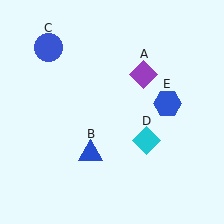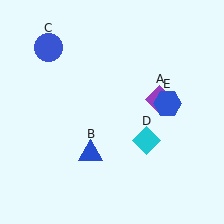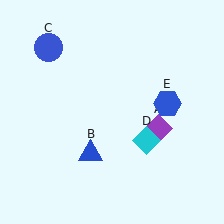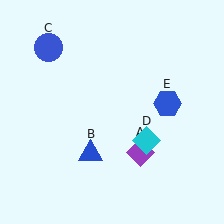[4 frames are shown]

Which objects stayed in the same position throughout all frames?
Blue triangle (object B) and blue circle (object C) and cyan diamond (object D) and blue hexagon (object E) remained stationary.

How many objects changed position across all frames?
1 object changed position: purple diamond (object A).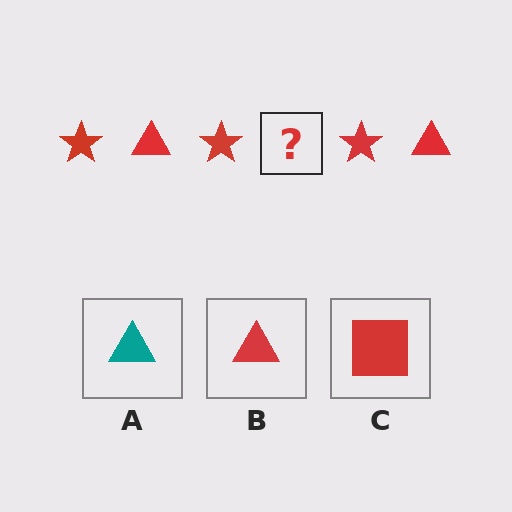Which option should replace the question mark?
Option B.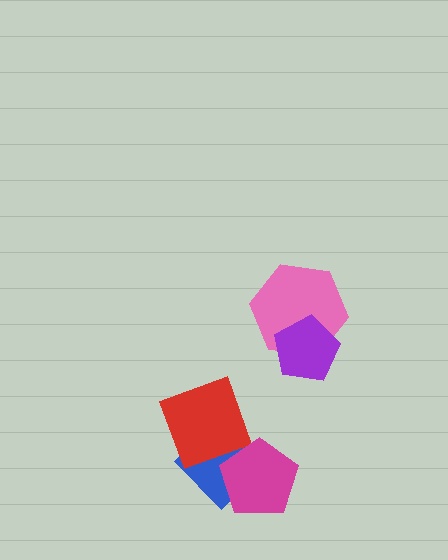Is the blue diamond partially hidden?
Yes, it is partially covered by another shape.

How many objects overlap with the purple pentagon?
1 object overlaps with the purple pentagon.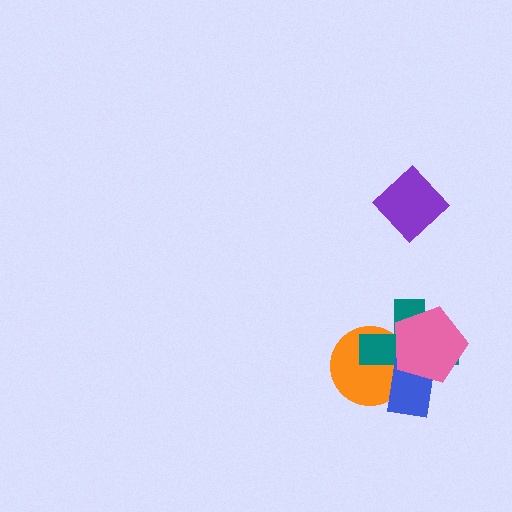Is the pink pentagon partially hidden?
No, no other shape covers it.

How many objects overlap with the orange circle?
3 objects overlap with the orange circle.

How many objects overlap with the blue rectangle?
3 objects overlap with the blue rectangle.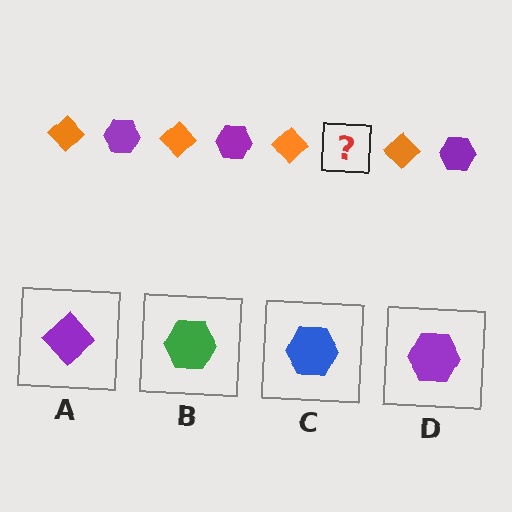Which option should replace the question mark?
Option D.